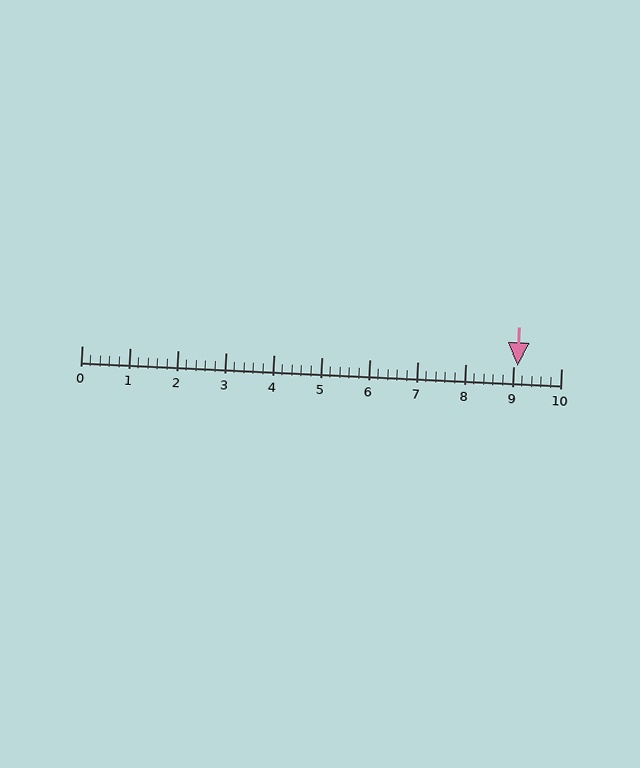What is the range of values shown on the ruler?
The ruler shows values from 0 to 10.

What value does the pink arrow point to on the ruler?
The pink arrow points to approximately 9.1.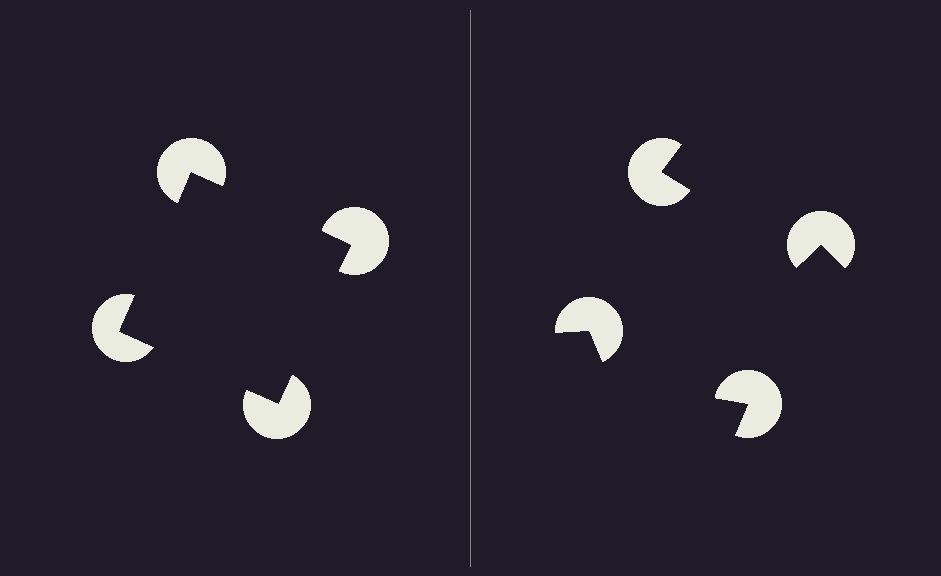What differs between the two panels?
The pac-man discs are positioned identically on both sides; only the wedge orientations differ. On the left they align to a square; on the right they are misaligned.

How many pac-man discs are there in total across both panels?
8 — 4 on each side.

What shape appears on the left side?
An illusory square.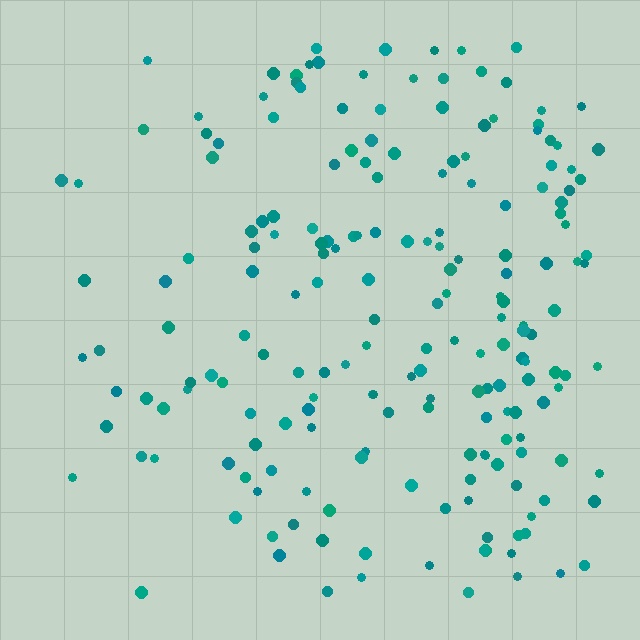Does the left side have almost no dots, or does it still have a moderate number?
Still a moderate number, just noticeably fewer than the right.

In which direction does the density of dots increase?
From left to right, with the right side densest.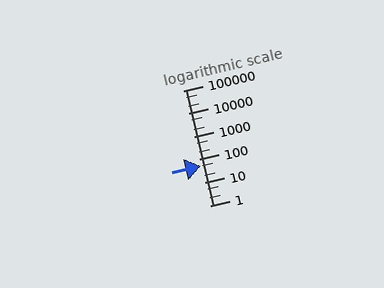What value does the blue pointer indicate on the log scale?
The pointer indicates approximately 50.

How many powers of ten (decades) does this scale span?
The scale spans 5 decades, from 1 to 100000.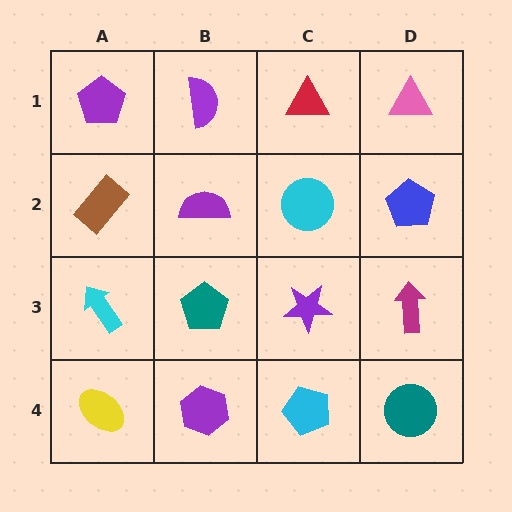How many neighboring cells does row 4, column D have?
2.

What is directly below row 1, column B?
A purple semicircle.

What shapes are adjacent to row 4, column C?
A purple star (row 3, column C), a purple hexagon (row 4, column B), a teal circle (row 4, column D).